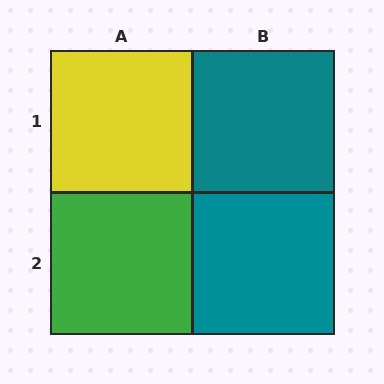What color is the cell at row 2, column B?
Teal.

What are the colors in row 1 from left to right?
Yellow, teal.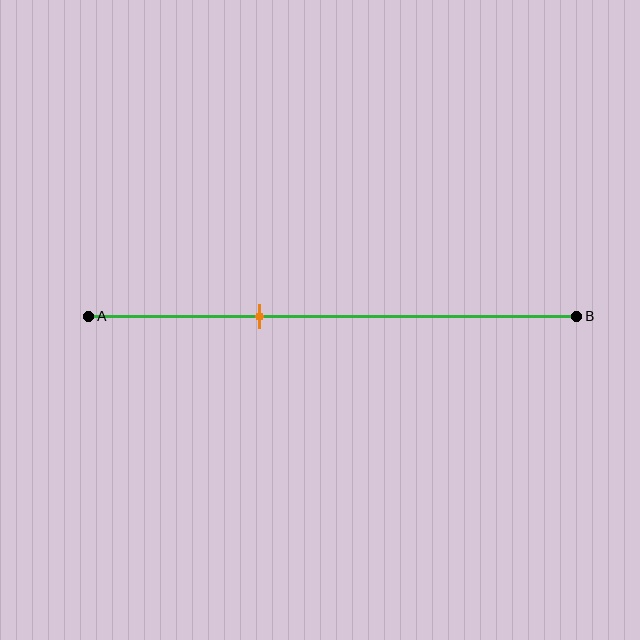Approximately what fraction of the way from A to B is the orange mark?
The orange mark is approximately 35% of the way from A to B.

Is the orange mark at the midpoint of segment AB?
No, the mark is at about 35% from A, not at the 50% midpoint.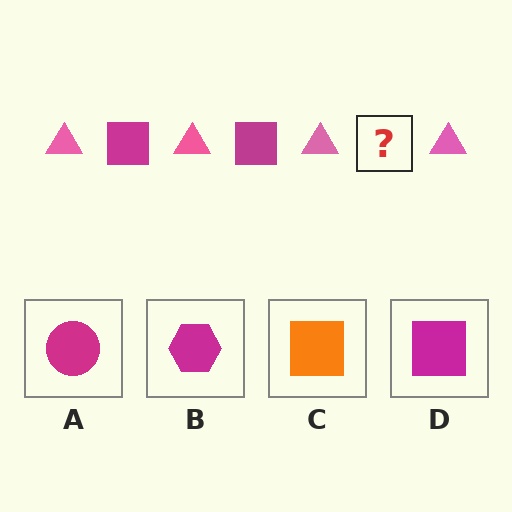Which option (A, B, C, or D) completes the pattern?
D.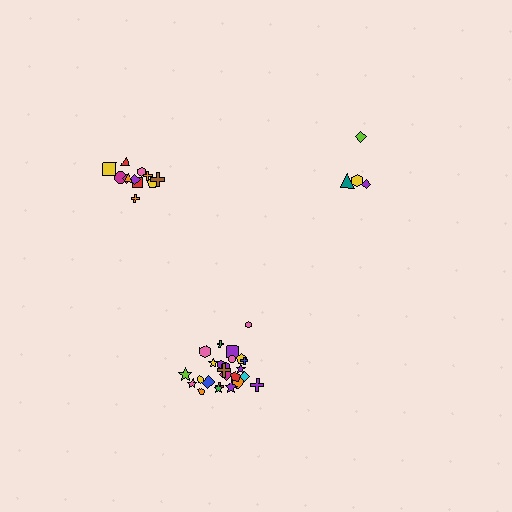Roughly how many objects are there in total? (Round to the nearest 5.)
Roughly 40 objects in total.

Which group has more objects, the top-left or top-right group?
The top-left group.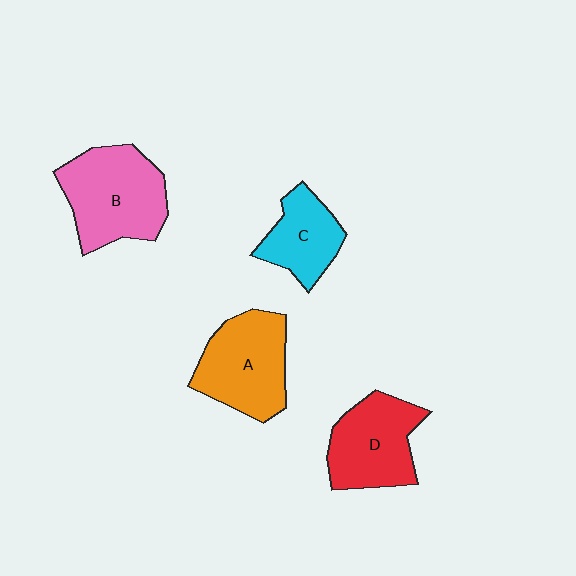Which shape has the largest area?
Shape B (pink).